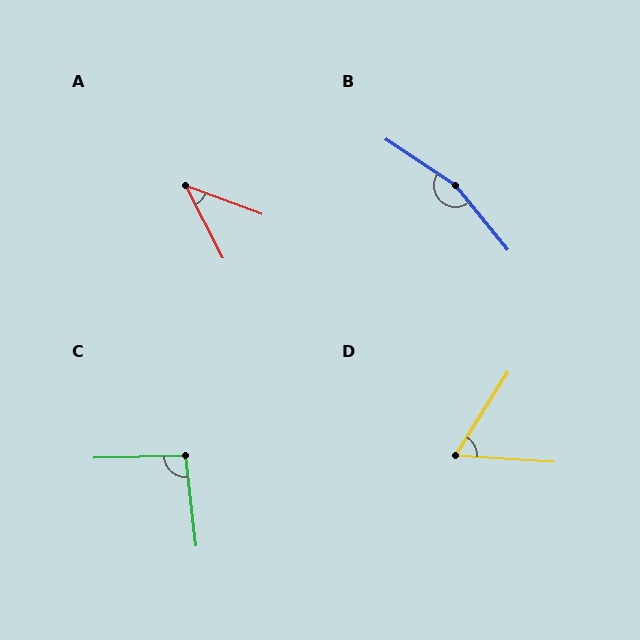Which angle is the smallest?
A, at approximately 42 degrees.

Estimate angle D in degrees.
Approximately 62 degrees.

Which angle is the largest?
B, at approximately 162 degrees.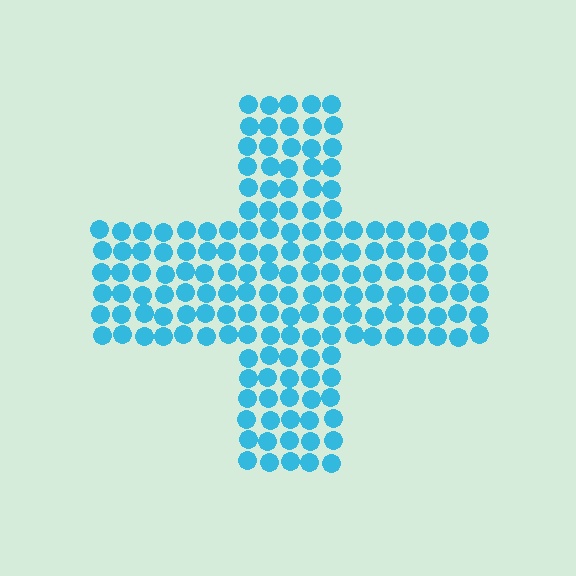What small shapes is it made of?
It is made of small circles.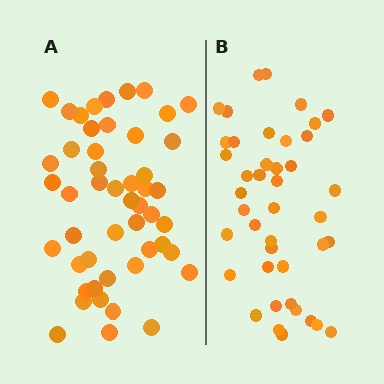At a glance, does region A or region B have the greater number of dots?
Region A (the left region) has more dots.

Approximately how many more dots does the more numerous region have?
Region A has roughly 8 or so more dots than region B.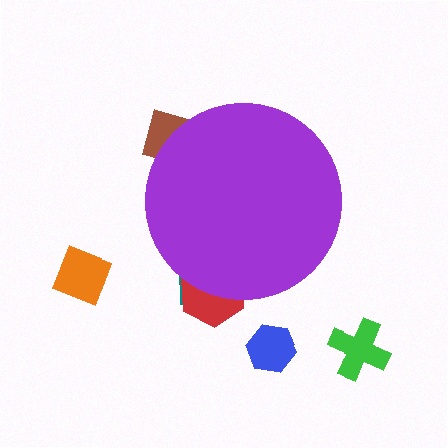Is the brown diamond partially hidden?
Yes, the brown diamond is partially hidden behind the purple circle.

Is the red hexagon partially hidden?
Yes, the red hexagon is partially hidden behind the purple circle.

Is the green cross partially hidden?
No, the green cross is fully visible.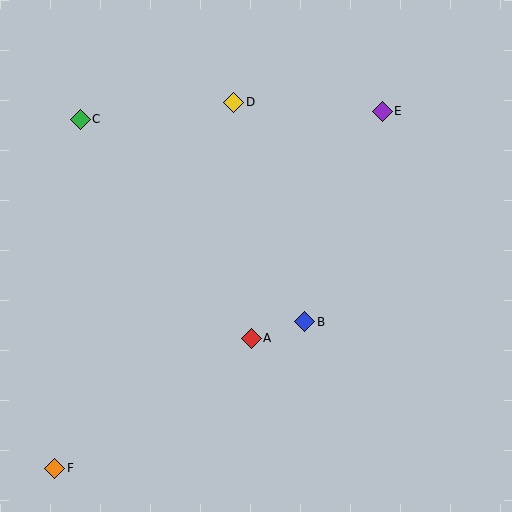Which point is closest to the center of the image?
Point B at (305, 322) is closest to the center.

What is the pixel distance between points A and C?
The distance between A and C is 278 pixels.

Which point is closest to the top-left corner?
Point C is closest to the top-left corner.